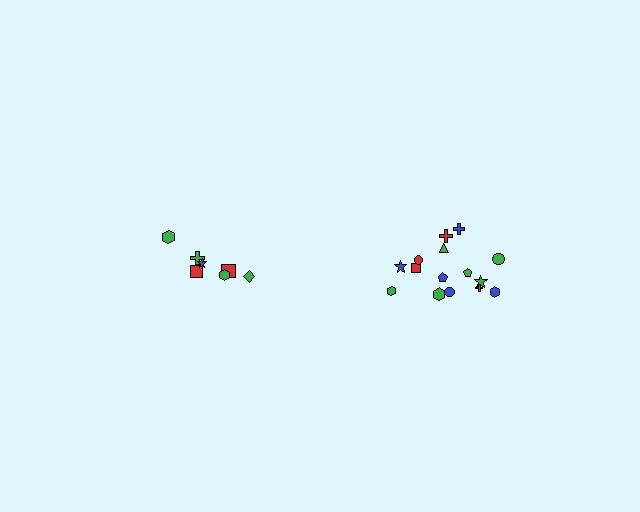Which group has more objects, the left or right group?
The right group.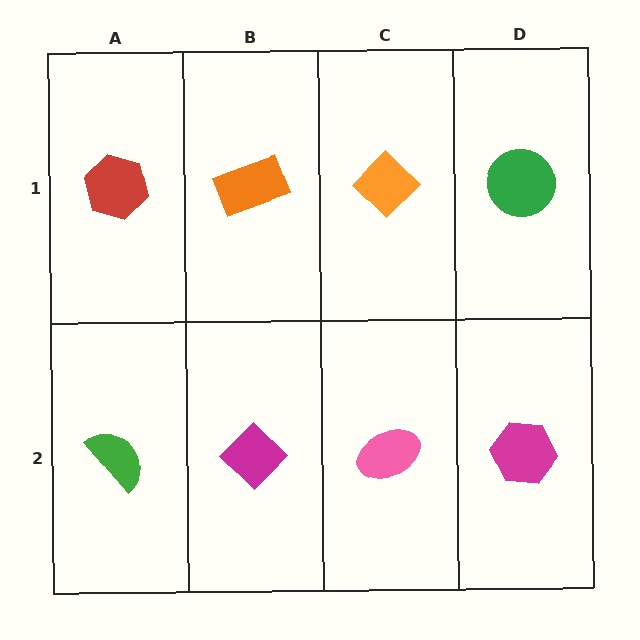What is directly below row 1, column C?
A pink ellipse.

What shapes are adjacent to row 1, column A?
A green semicircle (row 2, column A), an orange rectangle (row 1, column B).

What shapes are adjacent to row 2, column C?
An orange diamond (row 1, column C), a magenta diamond (row 2, column B), a magenta hexagon (row 2, column D).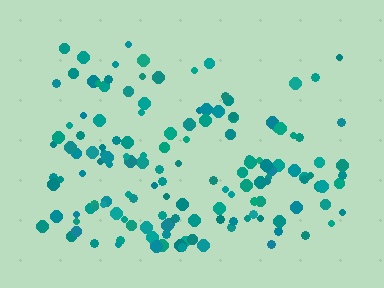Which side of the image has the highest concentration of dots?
The bottom.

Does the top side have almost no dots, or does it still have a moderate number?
Still a moderate number, just noticeably fewer than the bottom.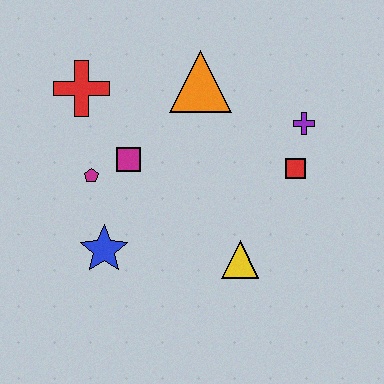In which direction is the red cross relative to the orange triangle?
The red cross is to the left of the orange triangle.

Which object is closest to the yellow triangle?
The red square is closest to the yellow triangle.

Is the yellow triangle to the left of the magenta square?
No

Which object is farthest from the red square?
The red cross is farthest from the red square.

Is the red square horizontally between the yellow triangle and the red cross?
No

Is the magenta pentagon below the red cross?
Yes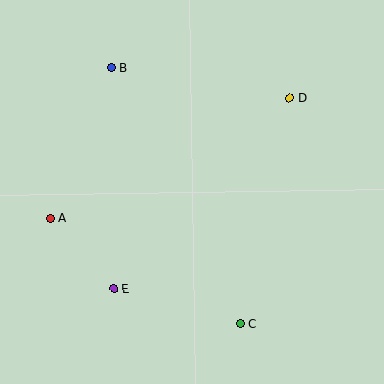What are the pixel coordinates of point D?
Point D is at (289, 98).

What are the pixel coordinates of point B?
Point B is at (111, 68).